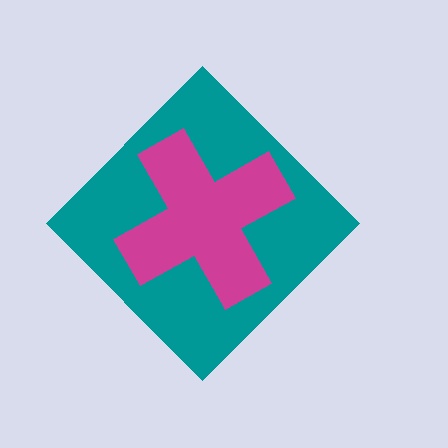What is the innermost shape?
The magenta cross.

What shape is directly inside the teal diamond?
The magenta cross.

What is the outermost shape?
The teal diamond.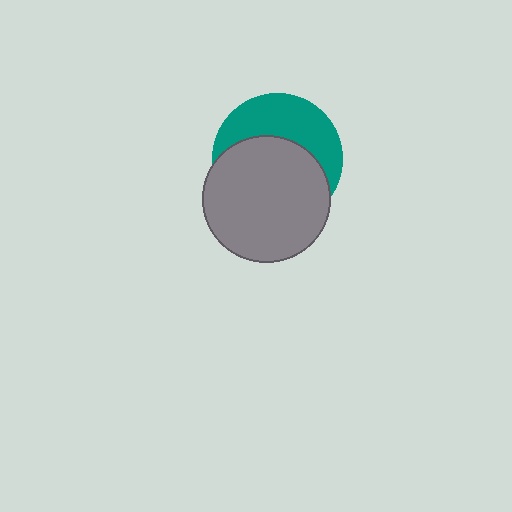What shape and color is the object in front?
The object in front is a gray circle.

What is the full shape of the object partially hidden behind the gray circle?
The partially hidden object is a teal circle.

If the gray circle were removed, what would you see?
You would see the complete teal circle.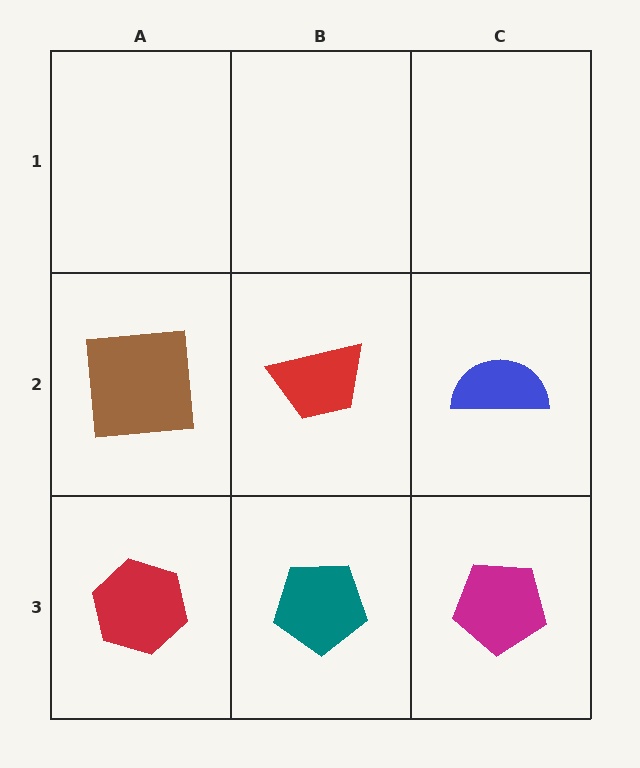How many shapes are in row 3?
3 shapes.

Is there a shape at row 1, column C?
No, that cell is empty.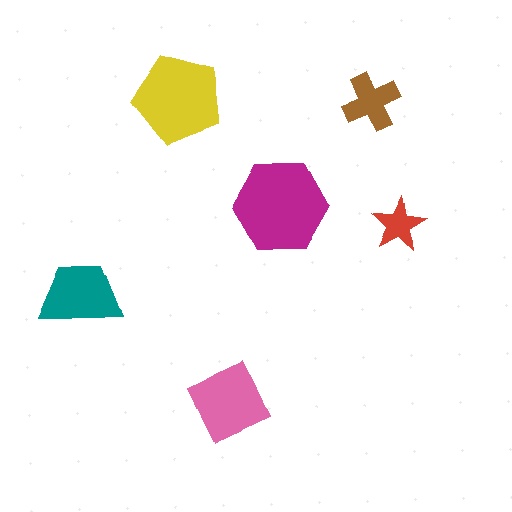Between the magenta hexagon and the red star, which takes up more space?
The magenta hexagon.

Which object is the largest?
The magenta hexagon.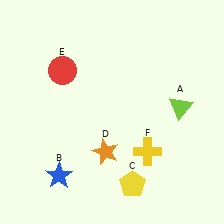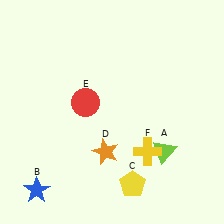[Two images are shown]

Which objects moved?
The objects that moved are: the lime triangle (A), the blue star (B), the red circle (E).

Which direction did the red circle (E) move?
The red circle (E) moved down.